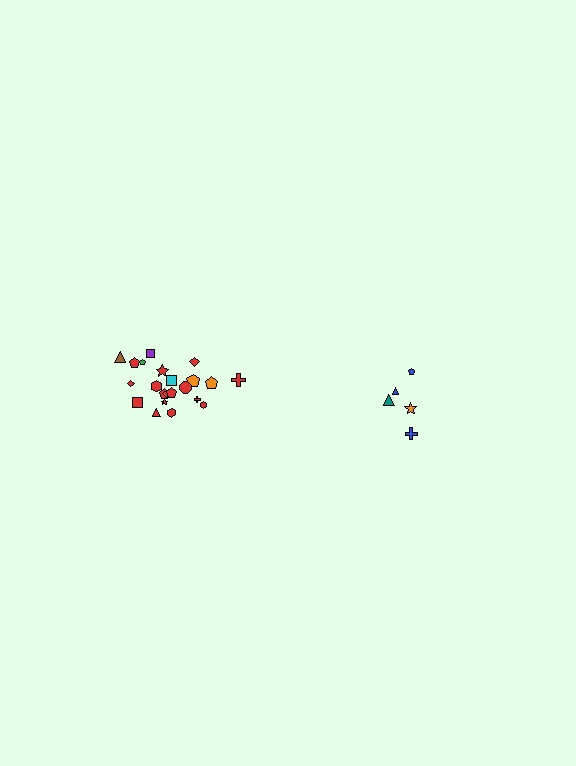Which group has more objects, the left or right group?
The left group.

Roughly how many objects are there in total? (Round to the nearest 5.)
Roughly 25 objects in total.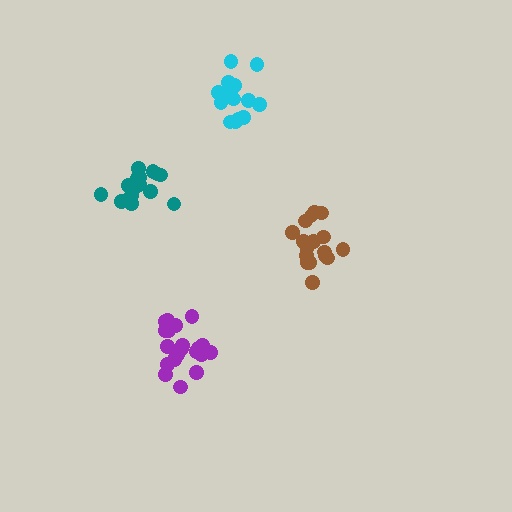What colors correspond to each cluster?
The clusters are colored: teal, purple, cyan, brown.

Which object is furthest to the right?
The brown cluster is rightmost.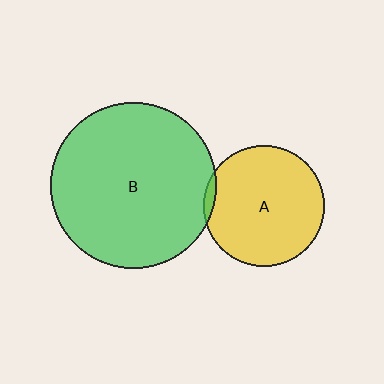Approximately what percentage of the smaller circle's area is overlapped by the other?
Approximately 5%.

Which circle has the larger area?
Circle B (green).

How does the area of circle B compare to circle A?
Approximately 1.9 times.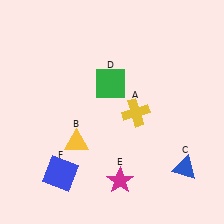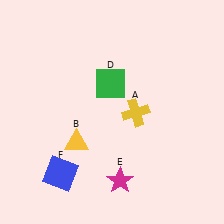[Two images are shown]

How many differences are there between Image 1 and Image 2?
There is 1 difference between the two images.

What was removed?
The blue triangle (C) was removed in Image 2.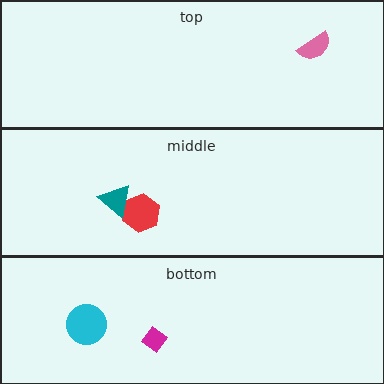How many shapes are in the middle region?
2.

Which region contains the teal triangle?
The middle region.